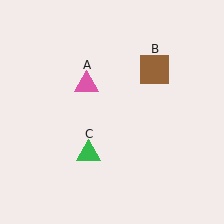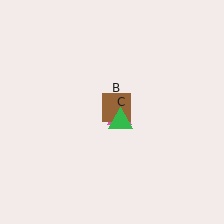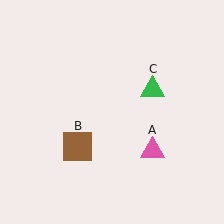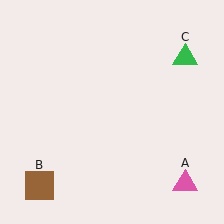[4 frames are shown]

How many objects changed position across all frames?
3 objects changed position: pink triangle (object A), brown square (object B), green triangle (object C).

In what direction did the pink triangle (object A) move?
The pink triangle (object A) moved down and to the right.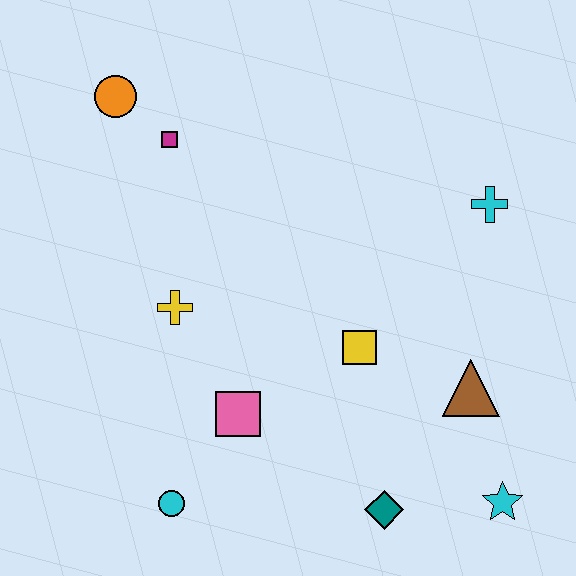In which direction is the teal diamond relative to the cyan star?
The teal diamond is to the left of the cyan star.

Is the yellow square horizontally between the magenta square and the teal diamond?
Yes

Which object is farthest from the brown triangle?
The orange circle is farthest from the brown triangle.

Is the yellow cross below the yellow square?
No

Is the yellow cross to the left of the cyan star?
Yes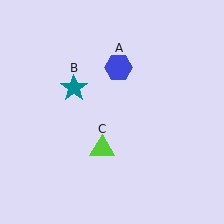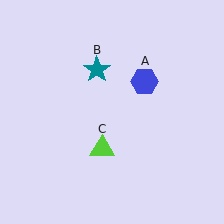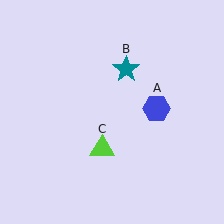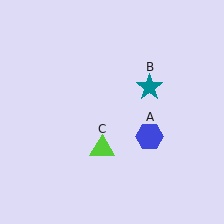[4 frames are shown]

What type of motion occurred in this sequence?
The blue hexagon (object A), teal star (object B) rotated clockwise around the center of the scene.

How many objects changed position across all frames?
2 objects changed position: blue hexagon (object A), teal star (object B).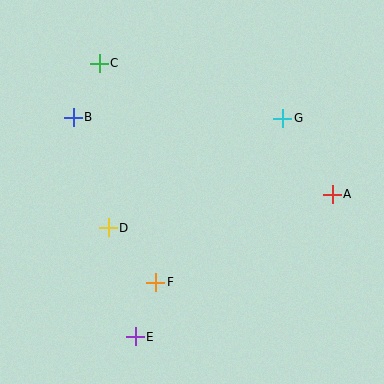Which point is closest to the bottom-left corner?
Point E is closest to the bottom-left corner.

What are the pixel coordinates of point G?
Point G is at (283, 118).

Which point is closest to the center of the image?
Point D at (108, 228) is closest to the center.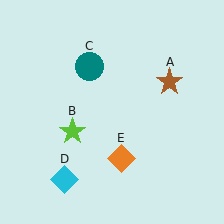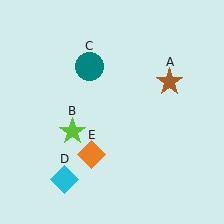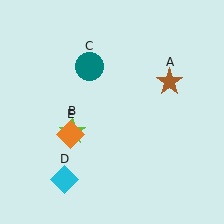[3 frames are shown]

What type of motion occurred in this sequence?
The orange diamond (object E) rotated clockwise around the center of the scene.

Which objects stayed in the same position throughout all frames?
Brown star (object A) and lime star (object B) and teal circle (object C) and cyan diamond (object D) remained stationary.